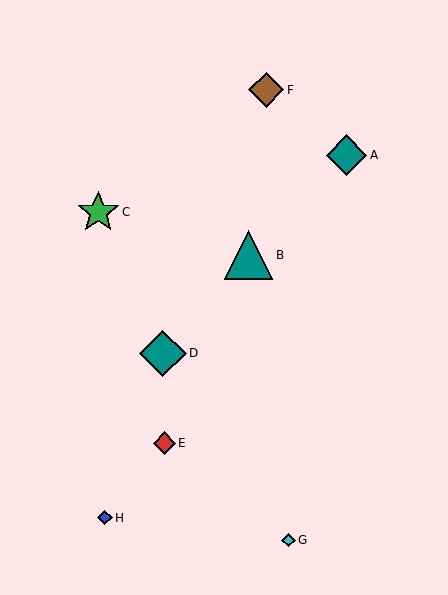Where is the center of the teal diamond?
The center of the teal diamond is at (163, 353).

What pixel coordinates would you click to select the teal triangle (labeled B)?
Click at (248, 255) to select the teal triangle B.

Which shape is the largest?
The teal triangle (labeled B) is the largest.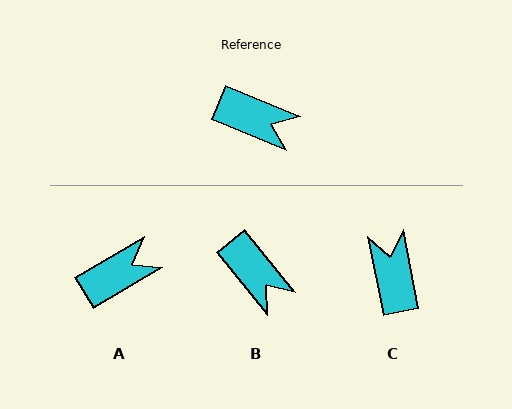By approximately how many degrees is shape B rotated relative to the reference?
Approximately 29 degrees clockwise.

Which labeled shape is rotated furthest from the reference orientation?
C, about 123 degrees away.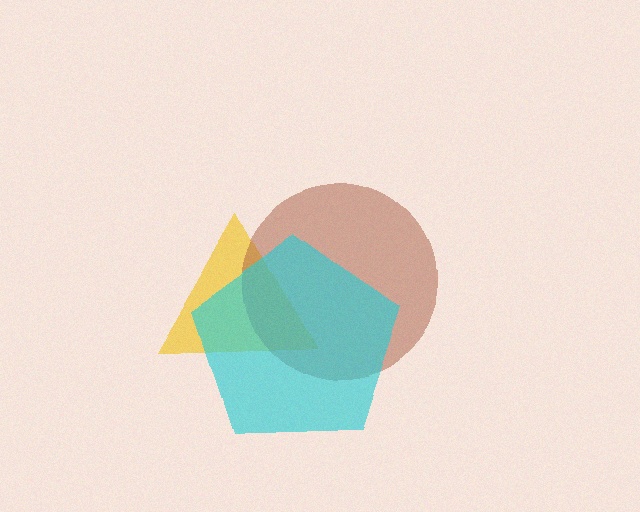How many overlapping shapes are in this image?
There are 3 overlapping shapes in the image.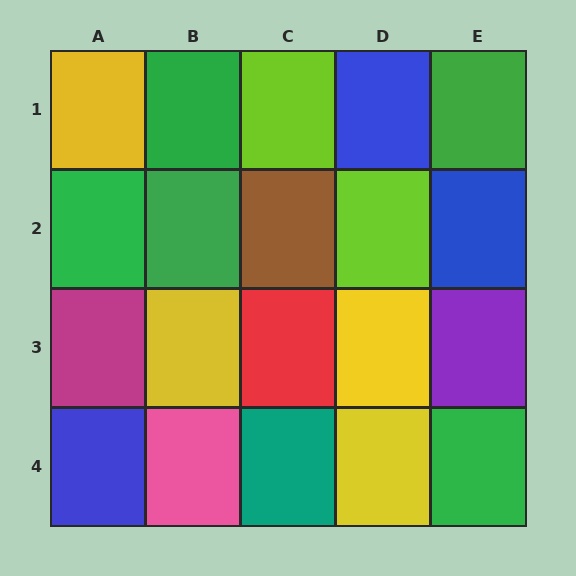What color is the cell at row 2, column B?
Green.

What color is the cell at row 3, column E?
Purple.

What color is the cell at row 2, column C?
Brown.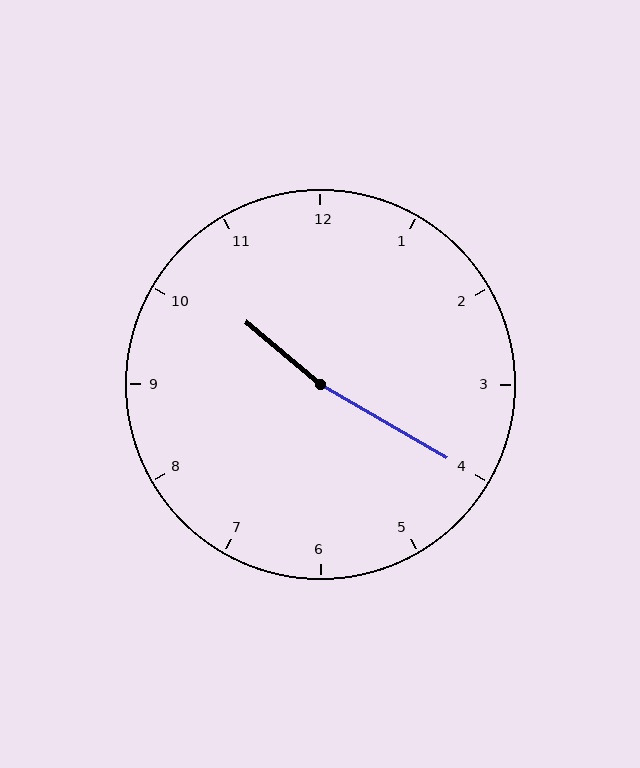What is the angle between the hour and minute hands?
Approximately 170 degrees.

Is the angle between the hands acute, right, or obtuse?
It is obtuse.